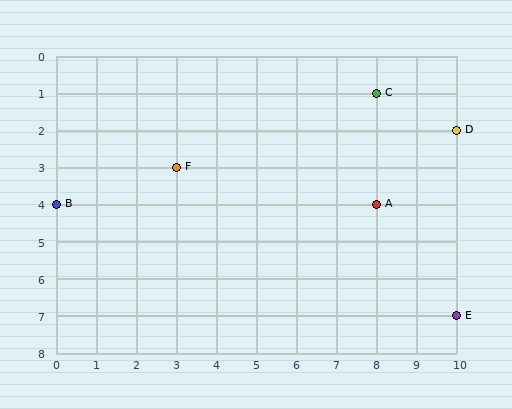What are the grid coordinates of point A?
Point A is at grid coordinates (8, 4).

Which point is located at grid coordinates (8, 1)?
Point C is at (8, 1).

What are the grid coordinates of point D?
Point D is at grid coordinates (10, 2).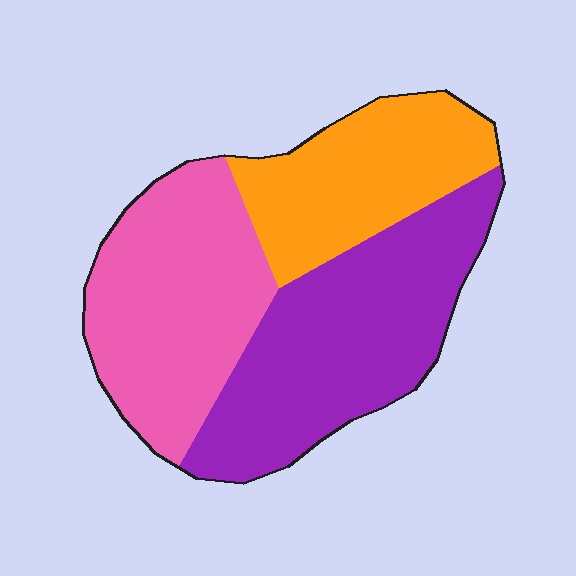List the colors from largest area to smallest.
From largest to smallest: purple, pink, orange.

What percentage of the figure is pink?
Pink takes up about one third (1/3) of the figure.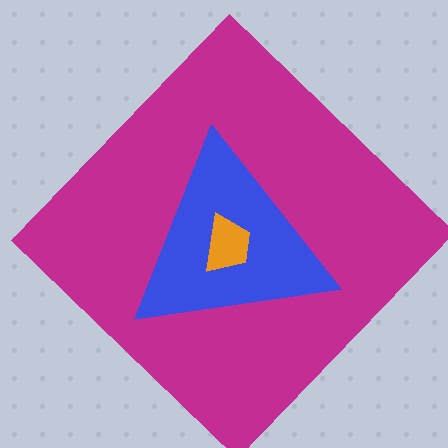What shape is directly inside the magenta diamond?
The blue triangle.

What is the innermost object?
The orange trapezoid.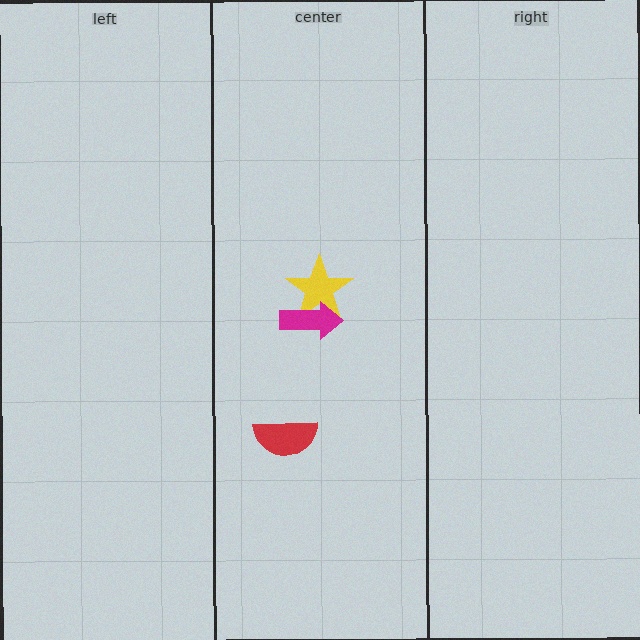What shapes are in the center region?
The yellow star, the magenta arrow, the red semicircle.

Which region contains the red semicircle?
The center region.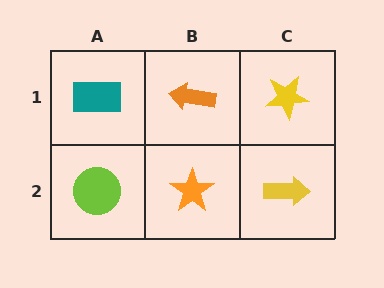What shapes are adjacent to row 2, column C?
A yellow star (row 1, column C), an orange star (row 2, column B).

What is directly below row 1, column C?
A yellow arrow.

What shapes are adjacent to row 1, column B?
An orange star (row 2, column B), a teal rectangle (row 1, column A), a yellow star (row 1, column C).